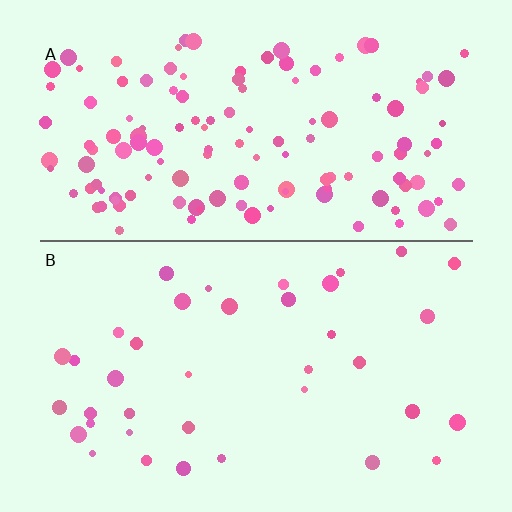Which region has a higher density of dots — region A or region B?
A (the top).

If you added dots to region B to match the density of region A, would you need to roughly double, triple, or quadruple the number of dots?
Approximately quadruple.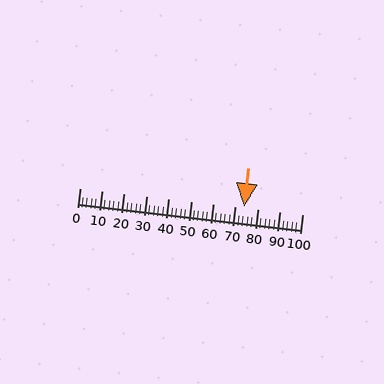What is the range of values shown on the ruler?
The ruler shows values from 0 to 100.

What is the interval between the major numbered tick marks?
The major tick marks are spaced 10 units apart.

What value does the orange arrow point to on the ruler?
The orange arrow points to approximately 74.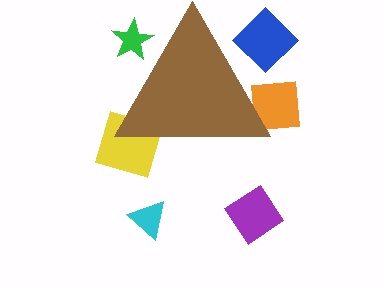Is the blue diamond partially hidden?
Yes, the blue diamond is partially hidden behind the brown triangle.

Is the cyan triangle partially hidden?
No, the cyan triangle is fully visible.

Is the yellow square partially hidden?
Yes, the yellow square is partially hidden behind the brown triangle.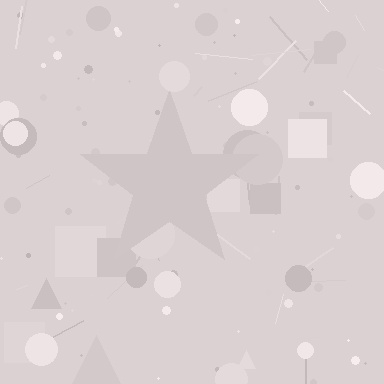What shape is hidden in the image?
A star is hidden in the image.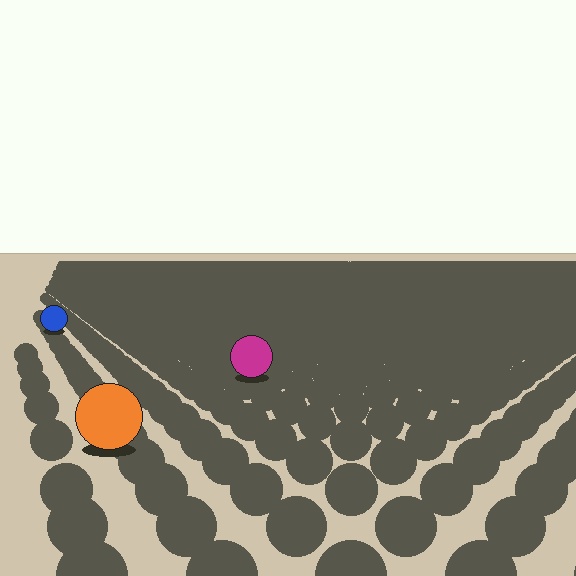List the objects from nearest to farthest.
From nearest to farthest: the orange circle, the magenta circle, the blue circle.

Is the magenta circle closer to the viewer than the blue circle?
Yes. The magenta circle is closer — you can tell from the texture gradient: the ground texture is coarser near it.